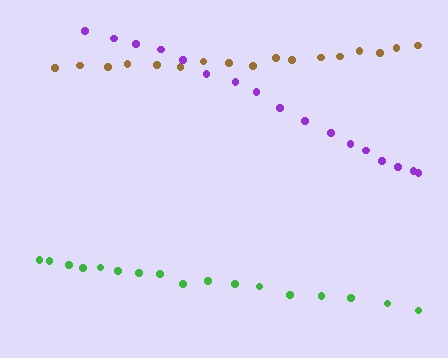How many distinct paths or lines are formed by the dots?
There are 3 distinct paths.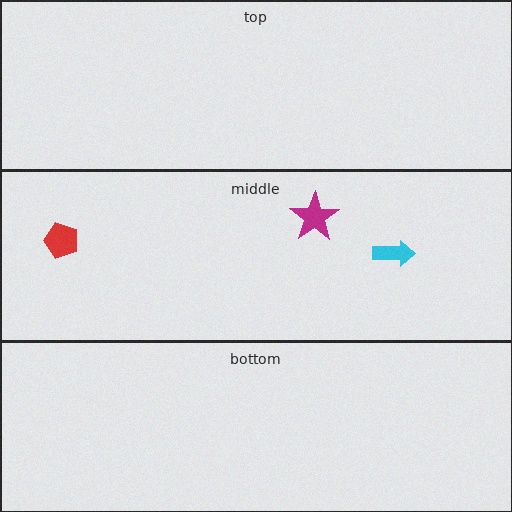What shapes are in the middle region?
The red pentagon, the magenta star, the cyan arrow.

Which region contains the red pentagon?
The middle region.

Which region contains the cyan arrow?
The middle region.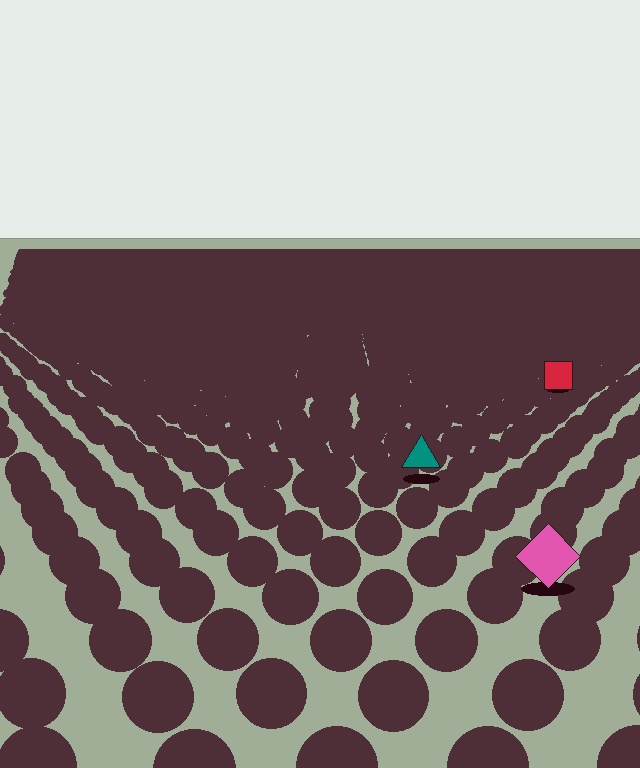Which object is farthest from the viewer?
The red square is farthest from the viewer. It appears smaller and the ground texture around it is denser.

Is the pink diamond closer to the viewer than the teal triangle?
Yes. The pink diamond is closer — you can tell from the texture gradient: the ground texture is coarser near it.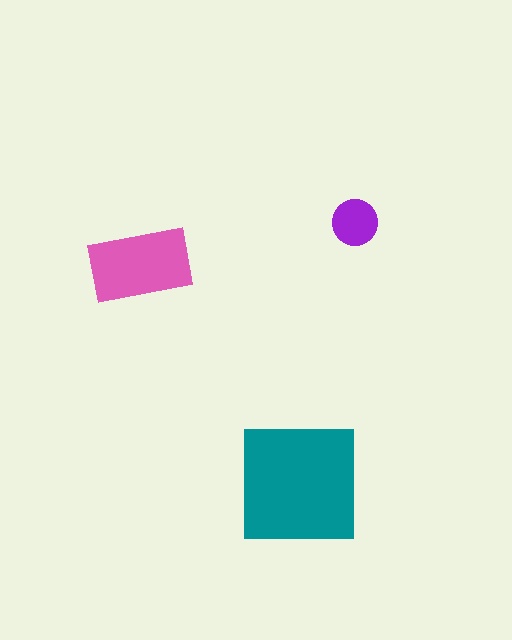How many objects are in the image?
There are 3 objects in the image.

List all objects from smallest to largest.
The purple circle, the pink rectangle, the teal square.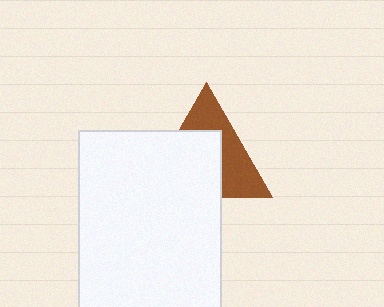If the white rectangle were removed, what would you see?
You would see the complete brown triangle.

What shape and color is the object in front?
The object in front is a white rectangle.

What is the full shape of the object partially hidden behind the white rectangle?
The partially hidden object is a brown triangle.